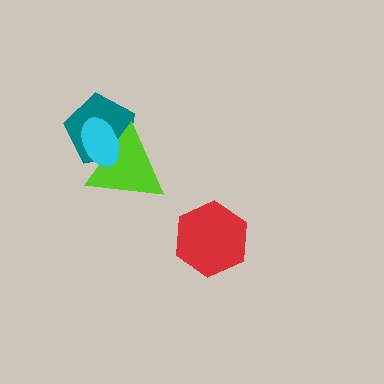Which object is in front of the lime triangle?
The cyan ellipse is in front of the lime triangle.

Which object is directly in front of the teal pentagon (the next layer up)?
The lime triangle is directly in front of the teal pentagon.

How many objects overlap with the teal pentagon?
2 objects overlap with the teal pentagon.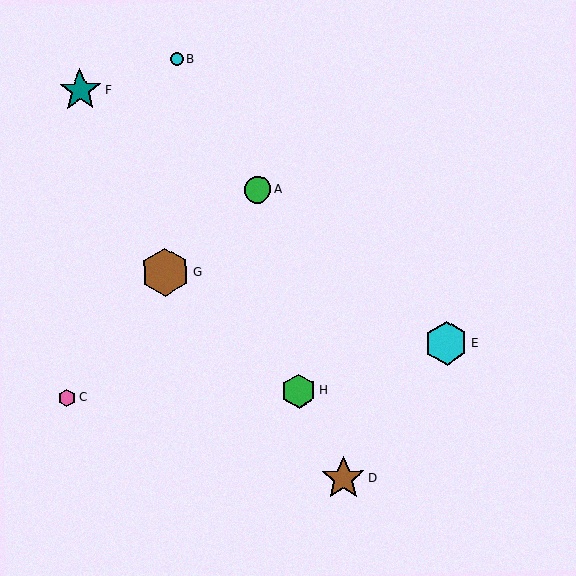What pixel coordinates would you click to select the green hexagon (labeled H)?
Click at (299, 391) to select the green hexagon H.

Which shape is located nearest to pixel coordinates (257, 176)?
The green circle (labeled A) at (257, 189) is nearest to that location.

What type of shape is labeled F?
Shape F is a teal star.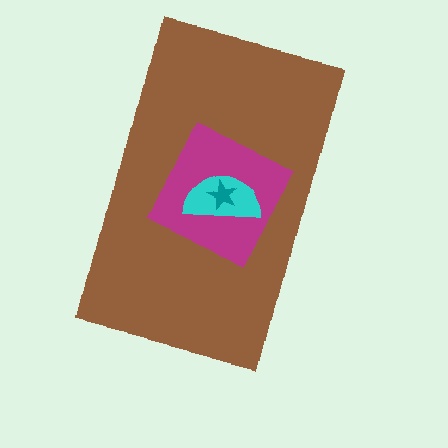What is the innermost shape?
The teal star.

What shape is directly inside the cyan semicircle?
The teal star.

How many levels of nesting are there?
4.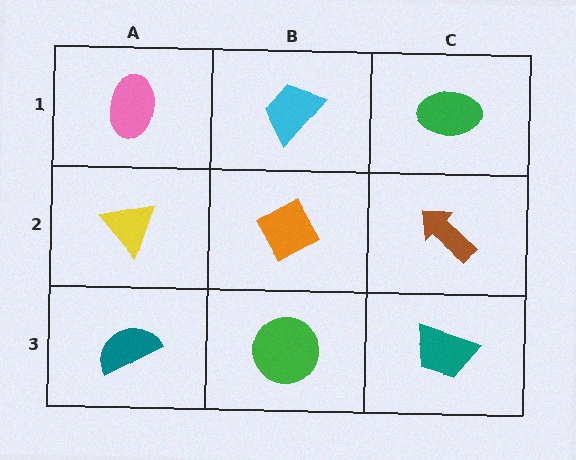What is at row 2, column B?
An orange diamond.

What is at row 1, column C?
A green ellipse.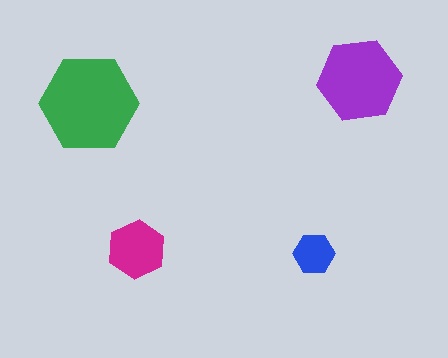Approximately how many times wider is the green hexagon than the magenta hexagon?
About 1.5 times wider.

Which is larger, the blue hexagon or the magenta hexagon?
The magenta one.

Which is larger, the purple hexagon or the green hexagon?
The green one.